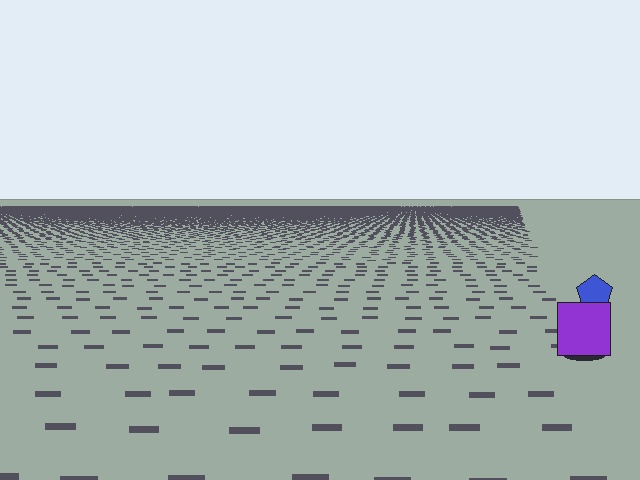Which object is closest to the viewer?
The purple square is closest. The texture marks near it are larger and more spread out.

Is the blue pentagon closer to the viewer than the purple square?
No. The purple square is closer — you can tell from the texture gradient: the ground texture is coarser near it.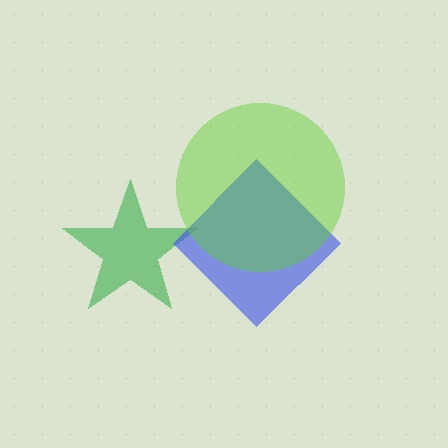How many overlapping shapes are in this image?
There are 3 overlapping shapes in the image.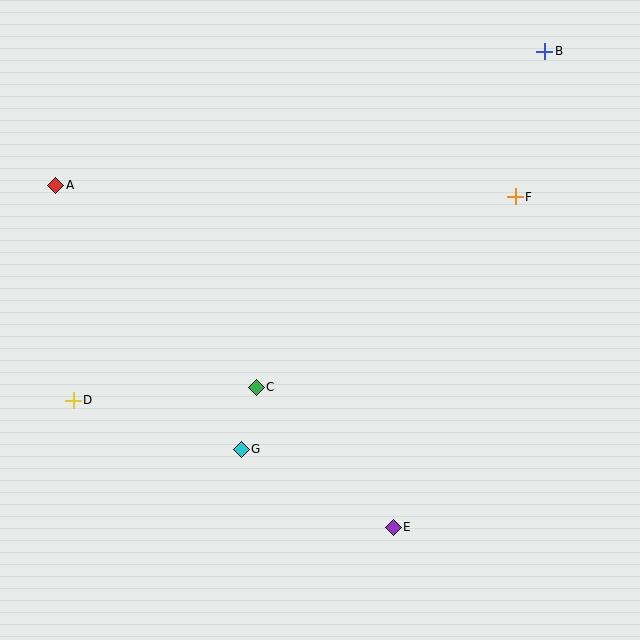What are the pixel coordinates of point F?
Point F is at (515, 197).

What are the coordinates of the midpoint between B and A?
The midpoint between B and A is at (300, 118).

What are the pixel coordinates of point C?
Point C is at (256, 388).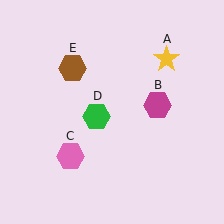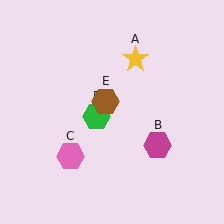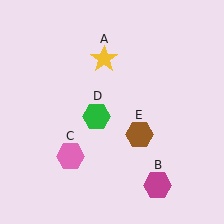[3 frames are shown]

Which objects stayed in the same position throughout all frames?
Pink hexagon (object C) and green hexagon (object D) remained stationary.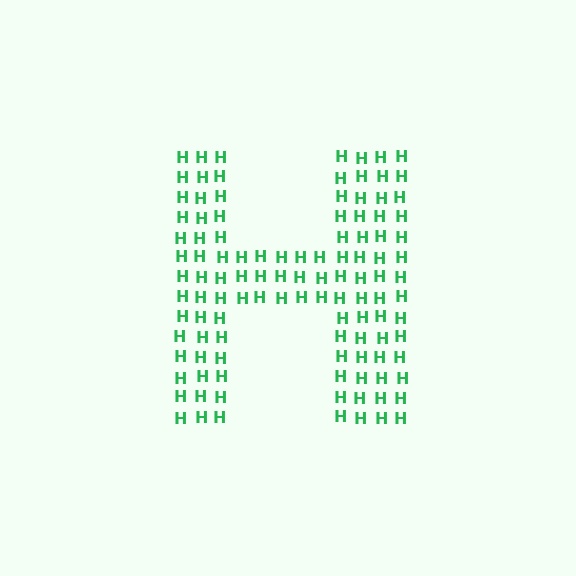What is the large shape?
The large shape is the letter H.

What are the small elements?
The small elements are letter H's.